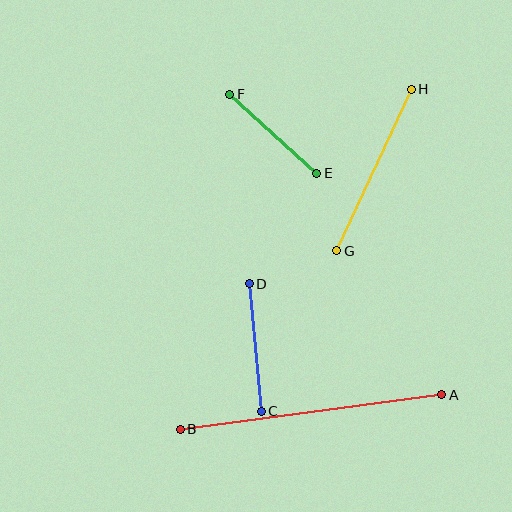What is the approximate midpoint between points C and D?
The midpoint is at approximately (255, 347) pixels.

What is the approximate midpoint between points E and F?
The midpoint is at approximately (273, 134) pixels.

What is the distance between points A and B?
The distance is approximately 264 pixels.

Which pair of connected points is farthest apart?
Points A and B are farthest apart.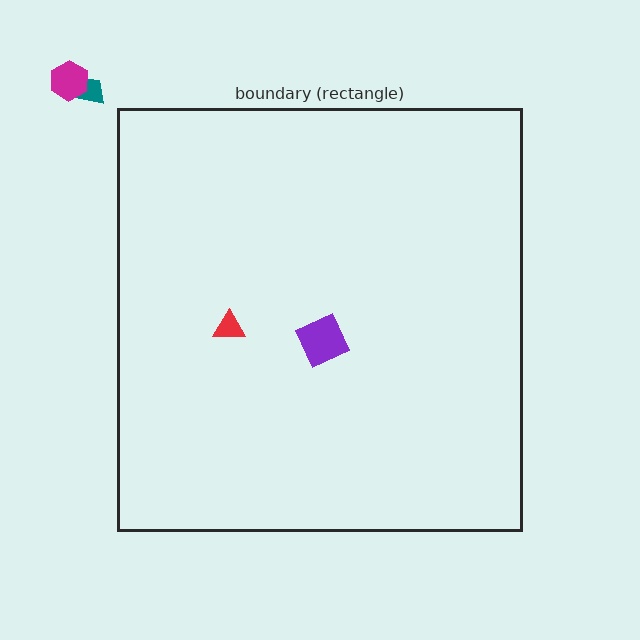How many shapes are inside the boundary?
2 inside, 2 outside.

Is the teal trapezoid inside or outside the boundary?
Outside.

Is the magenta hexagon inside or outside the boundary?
Outside.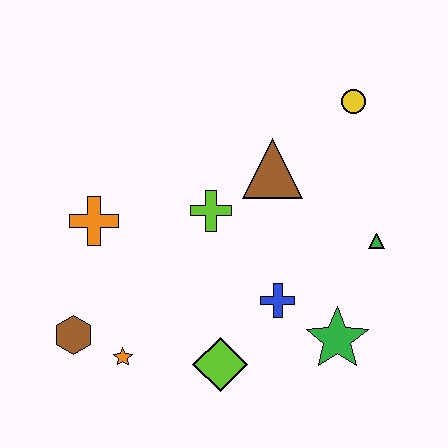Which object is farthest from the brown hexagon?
The yellow circle is farthest from the brown hexagon.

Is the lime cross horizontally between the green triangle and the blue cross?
No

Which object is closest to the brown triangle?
The lime cross is closest to the brown triangle.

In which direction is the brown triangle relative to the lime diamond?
The brown triangle is above the lime diamond.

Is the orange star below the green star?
Yes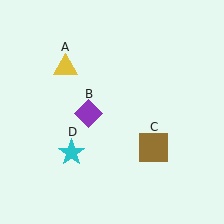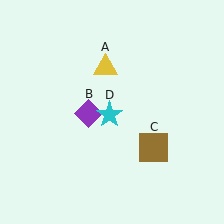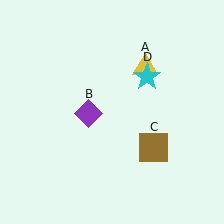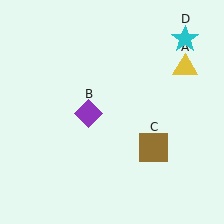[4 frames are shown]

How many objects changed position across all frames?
2 objects changed position: yellow triangle (object A), cyan star (object D).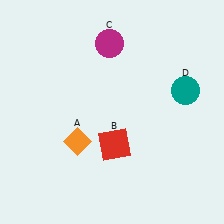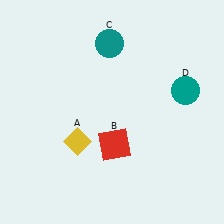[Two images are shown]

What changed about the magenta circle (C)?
In Image 1, C is magenta. In Image 2, it changed to teal.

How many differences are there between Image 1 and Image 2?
There are 2 differences between the two images.